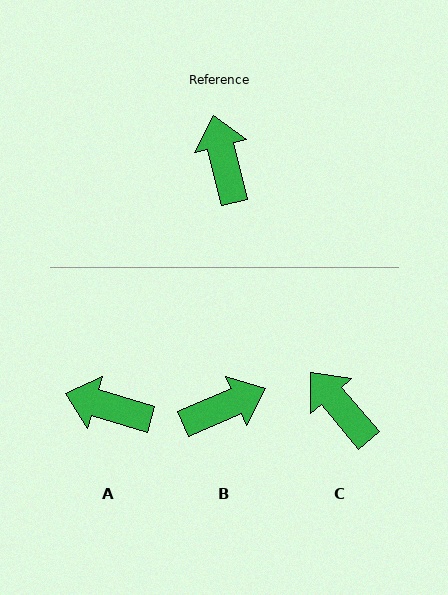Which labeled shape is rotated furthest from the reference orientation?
B, about 81 degrees away.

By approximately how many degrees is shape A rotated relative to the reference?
Approximately 59 degrees counter-clockwise.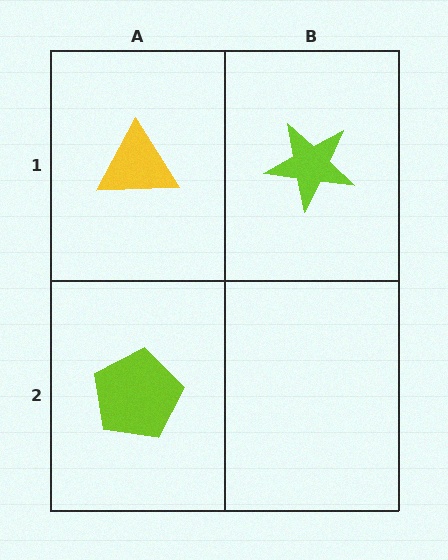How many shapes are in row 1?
2 shapes.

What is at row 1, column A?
A yellow triangle.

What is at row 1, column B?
A lime star.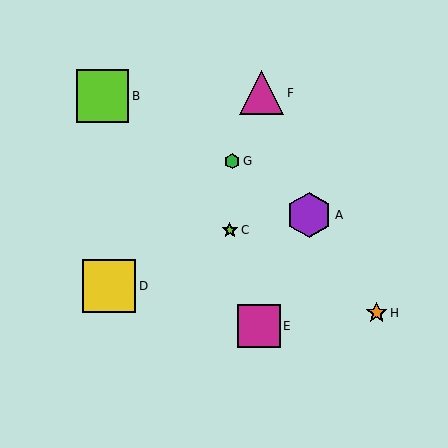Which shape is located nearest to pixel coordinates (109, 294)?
The yellow square (labeled D) at (109, 286) is nearest to that location.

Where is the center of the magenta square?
The center of the magenta square is at (259, 326).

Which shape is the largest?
The yellow square (labeled D) is the largest.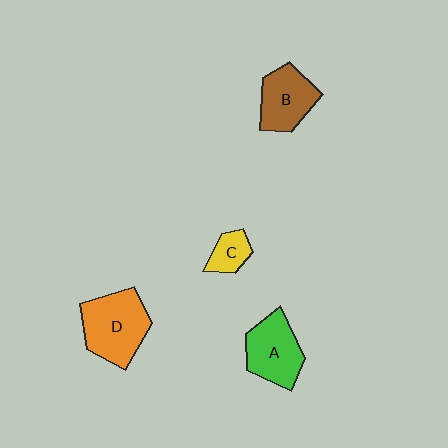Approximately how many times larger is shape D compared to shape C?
Approximately 2.7 times.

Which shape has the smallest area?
Shape C (yellow).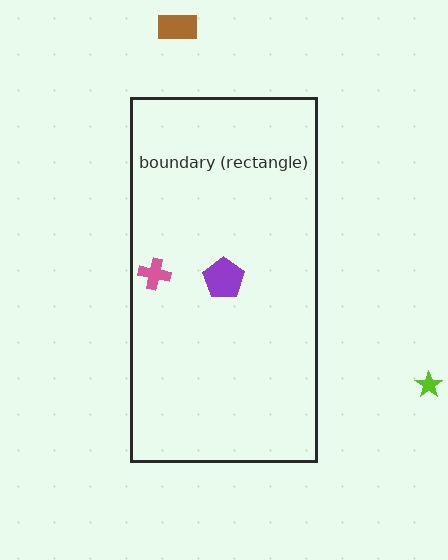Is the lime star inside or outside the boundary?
Outside.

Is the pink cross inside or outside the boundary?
Inside.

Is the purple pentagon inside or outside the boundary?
Inside.